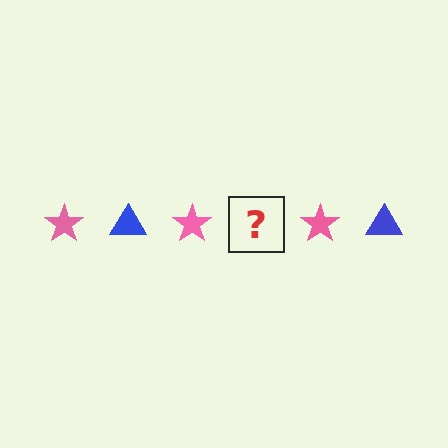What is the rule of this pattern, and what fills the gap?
The rule is that the pattern alternates between pink star and blue triangle. The gap should be filled with a blue triangle.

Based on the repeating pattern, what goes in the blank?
The blank should be a blue triangle.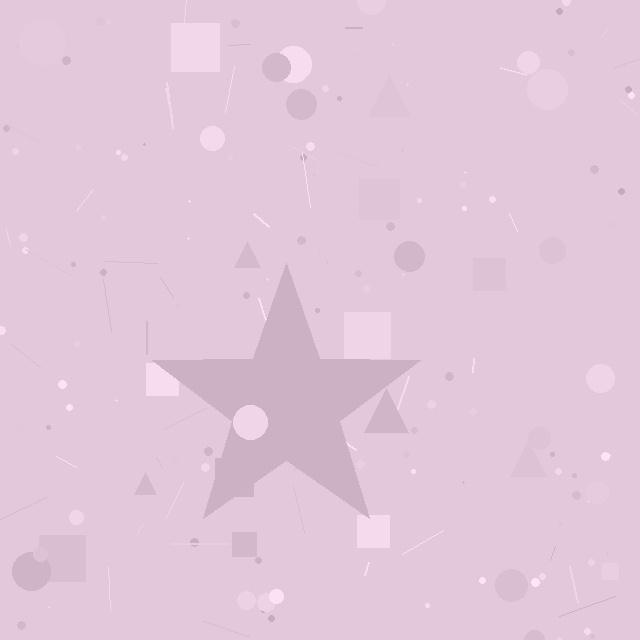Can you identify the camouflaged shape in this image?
The camouflaged shape is a star.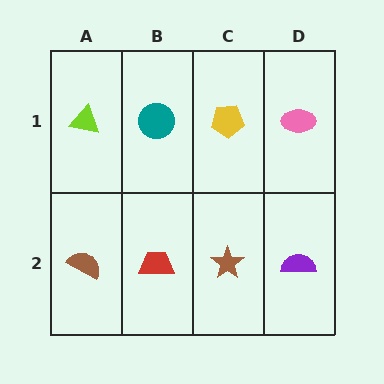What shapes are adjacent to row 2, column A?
A lime triangle (row 1, column A), a red trapezoid (row 2, column B).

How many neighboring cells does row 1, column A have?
2.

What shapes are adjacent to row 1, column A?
A brown semicircle (row 2, column A), a teal circle (row 1, column B).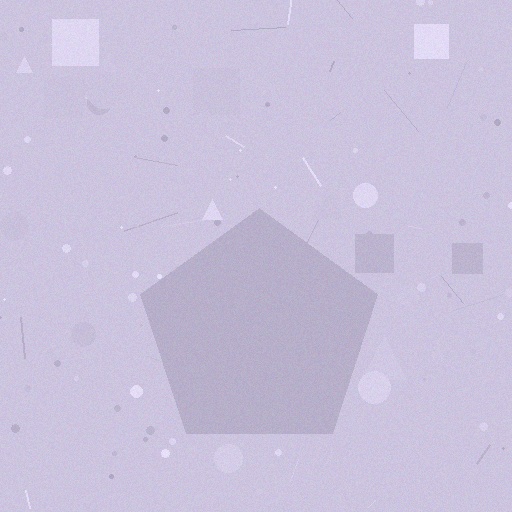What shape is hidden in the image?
A pentagon is hidden in the image.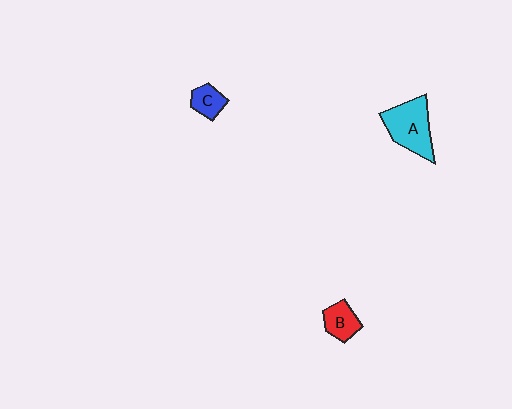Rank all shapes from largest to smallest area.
From largest to smallest: A (cyan), B (red), C (blue).